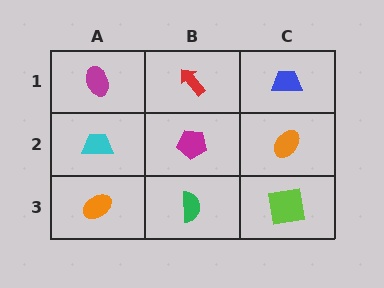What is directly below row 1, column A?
A cyan trapezoid.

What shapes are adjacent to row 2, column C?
A blue trapezoid (row 1, column C), a lime square (row 3, column C), a magenta pentagon (row 2, column B).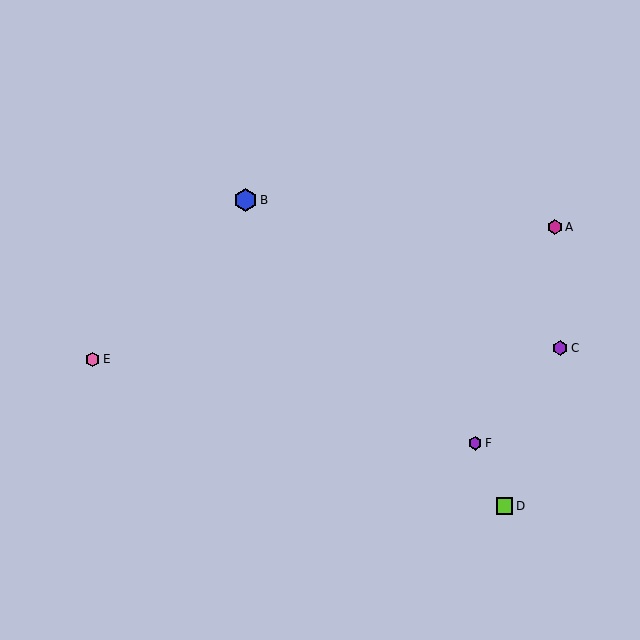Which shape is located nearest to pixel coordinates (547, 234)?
The magenta hexagon (labeled A) at (555, 227) is nearest to that location.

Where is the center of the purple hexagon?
The center of the purple hexagon is at (475, 443).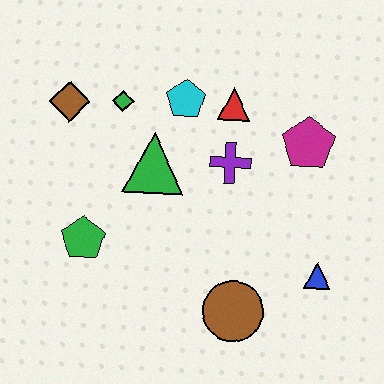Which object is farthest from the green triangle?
The blue triangle is farthest from the green triangle.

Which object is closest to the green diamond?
The brown diamond is closest to the green diamond.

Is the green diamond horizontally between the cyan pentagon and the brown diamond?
Yes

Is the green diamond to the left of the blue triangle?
Yes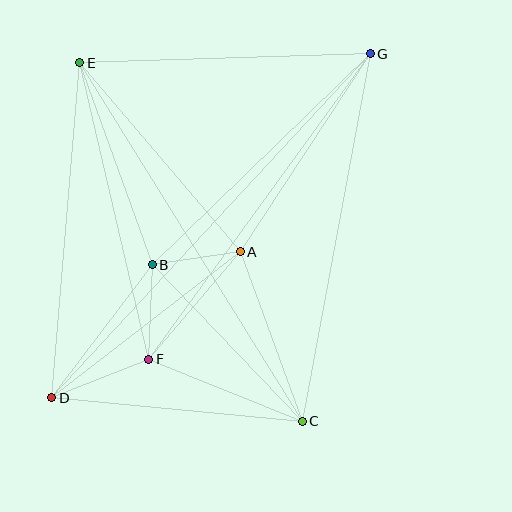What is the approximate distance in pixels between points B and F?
The distance between B and F is approximately 95 pixels.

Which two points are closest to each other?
Points A and B are closest to each other.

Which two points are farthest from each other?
Points D and G are farthest from each other.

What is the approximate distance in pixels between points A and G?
The distance between A and G is approximately 237 pixels.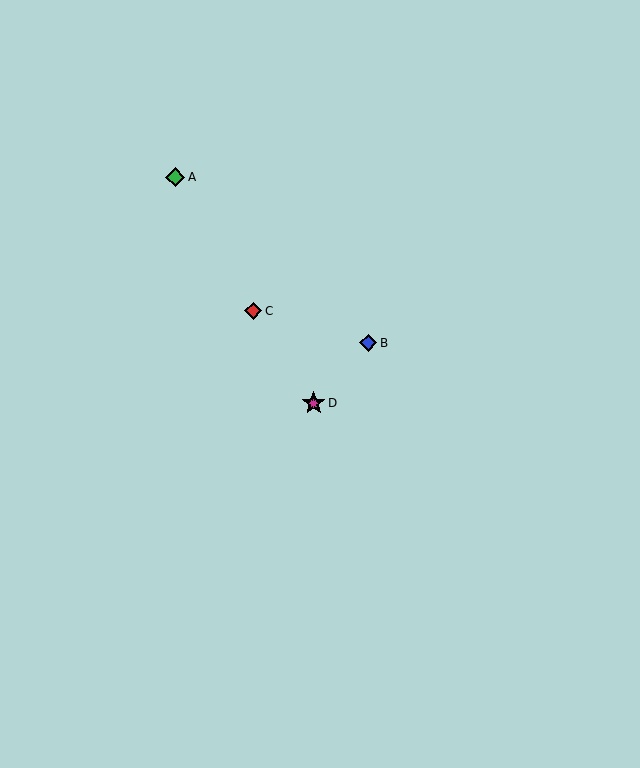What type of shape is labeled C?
Shape C is a red diamond.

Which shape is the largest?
The magenta star (labeled D) is the largest.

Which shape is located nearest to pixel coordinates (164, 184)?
The green diamond (labeled A) at (175, 177) is nearest to that location.